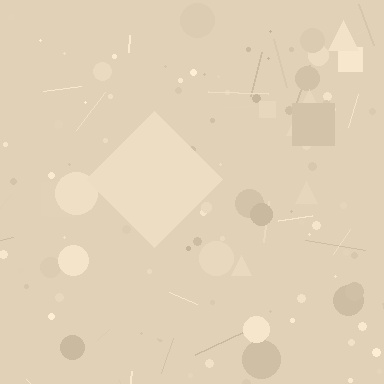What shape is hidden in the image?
A diamond is hidden in the image.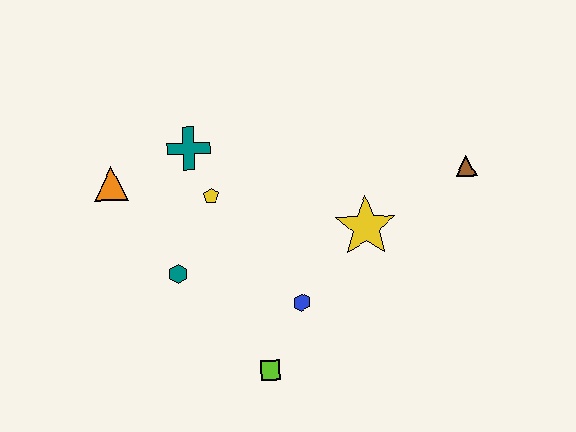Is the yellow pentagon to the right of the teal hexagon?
Yes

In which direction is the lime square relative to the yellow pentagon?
The lime square is below the yellow pentagon.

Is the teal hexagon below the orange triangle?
Yes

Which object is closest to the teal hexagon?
The yellow pentagon is closest to the teal hexagon.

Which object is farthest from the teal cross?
The brown triangle is farthest from the teal cross.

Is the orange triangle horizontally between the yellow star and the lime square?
No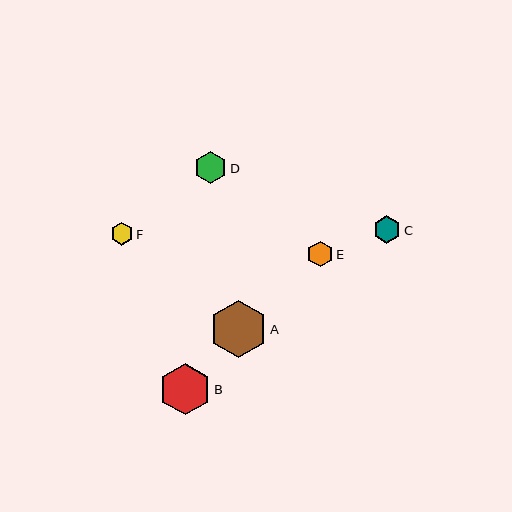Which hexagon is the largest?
Hexagon A is the largest with a size of approximately 57 pixels.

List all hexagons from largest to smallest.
From largest to smallest: A, B, D, C, E, F.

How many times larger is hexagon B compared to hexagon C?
Hexagon B is approximately 1.9 times the size of hexagon C.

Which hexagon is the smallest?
Hexagon F is the smallest with a size of approximately 23 pixels.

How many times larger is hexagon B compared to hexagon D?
Hexagon B is approximately 1.6 times the size of hexagon D.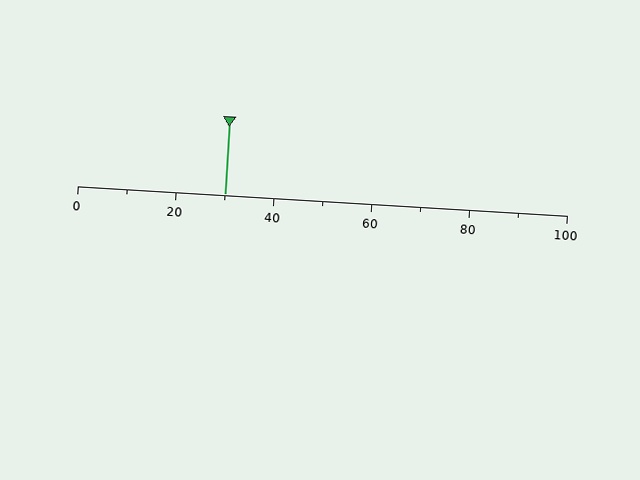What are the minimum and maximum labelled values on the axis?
The axis runs from 0 to 100.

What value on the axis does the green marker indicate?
The marker indicates approximately 30.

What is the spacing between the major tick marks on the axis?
The major ticks are spaced 20 apart.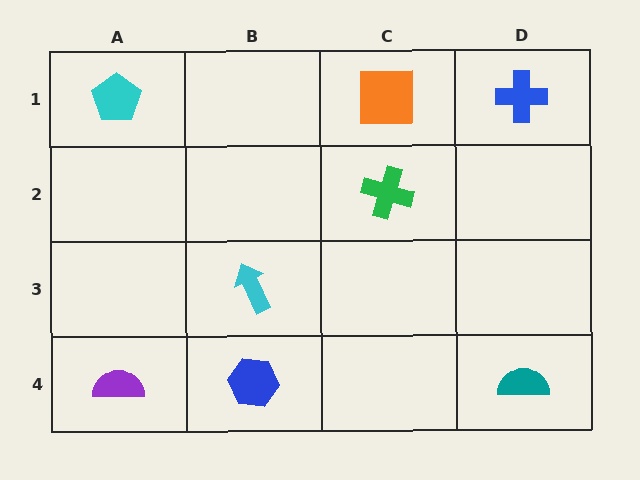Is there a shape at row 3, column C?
No, that cell is empty.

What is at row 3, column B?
A cyan arrow.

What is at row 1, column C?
An orange square.